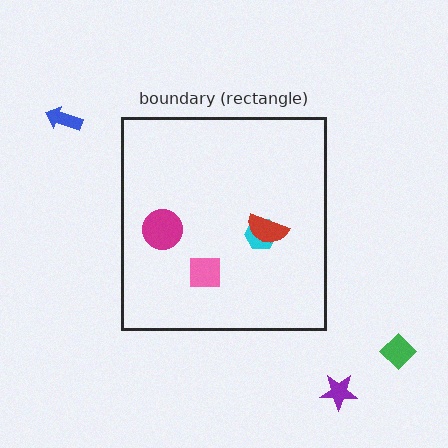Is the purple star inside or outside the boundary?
Outside.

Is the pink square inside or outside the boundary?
Inside.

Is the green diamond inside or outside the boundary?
Outside.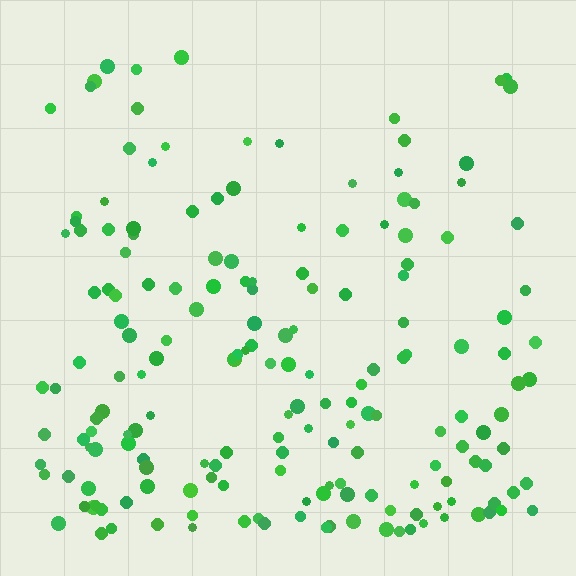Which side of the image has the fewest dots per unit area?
The top.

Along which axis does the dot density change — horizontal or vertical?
Vertical.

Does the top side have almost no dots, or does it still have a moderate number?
Still a moderate number, just noticeably fewer than the bottom.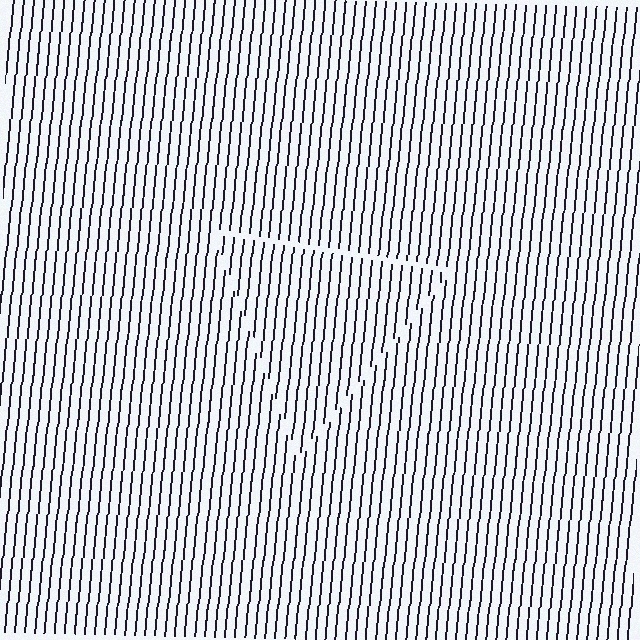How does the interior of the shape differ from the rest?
The interior of the shape contains the same grating, shifted by half a period — the contour is defined by the phase discontinuity where line-ends from the inner and outer gratings abut.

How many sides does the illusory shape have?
3 sides — the line-ends trace a triangle.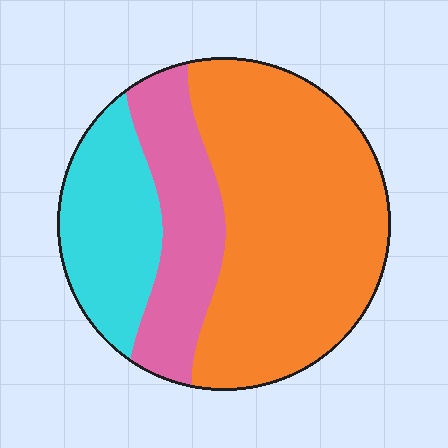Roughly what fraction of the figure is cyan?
Cyan covers roughly 20% of the figure.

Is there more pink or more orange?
Orange.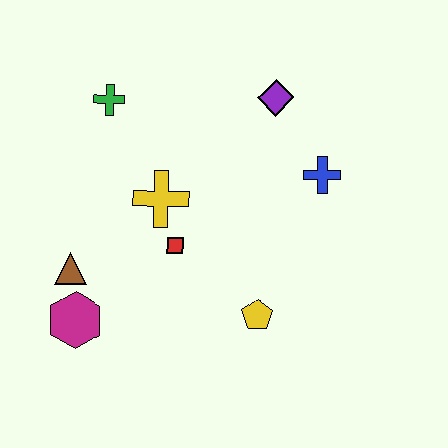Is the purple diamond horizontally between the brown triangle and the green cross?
No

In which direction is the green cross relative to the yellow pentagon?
The green cross is above the yellow pentagon.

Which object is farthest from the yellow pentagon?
The green cross is farthest from the yellow pentagon.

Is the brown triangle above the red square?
No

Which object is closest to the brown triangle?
The magenta hexagon is closest to the brown triangle.